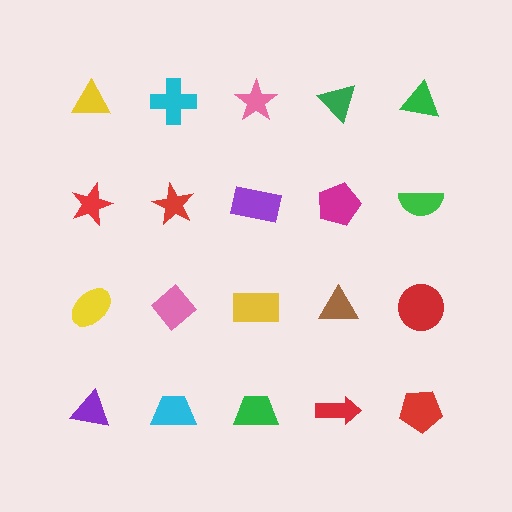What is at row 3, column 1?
A yellow ellipse.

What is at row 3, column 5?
A red circle.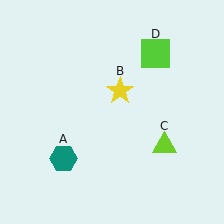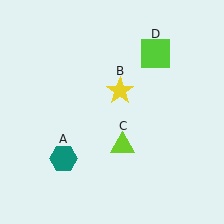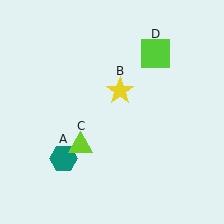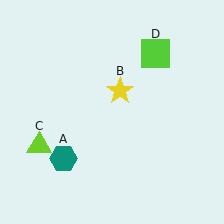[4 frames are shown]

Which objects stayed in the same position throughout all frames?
Teal hexagon (object A) and yellow star (object B) and lime square (object D) remained stationary.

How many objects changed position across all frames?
1 object changed position: lime triangle (object C).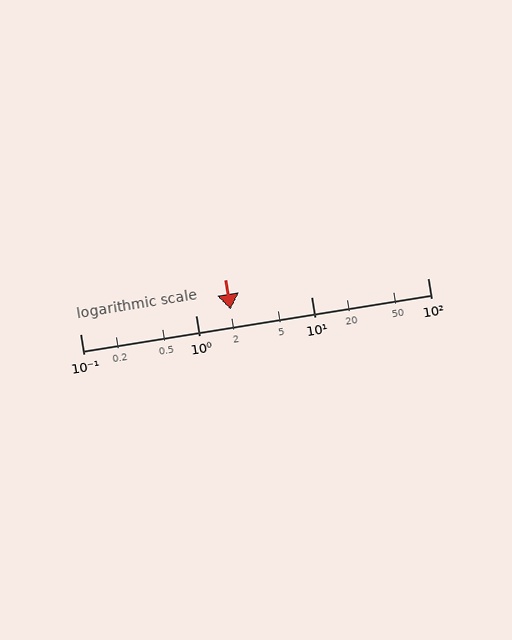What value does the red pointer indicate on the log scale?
The pointer indicates approximately 2.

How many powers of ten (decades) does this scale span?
The scale spans 3 decades, from 0.1 to 100.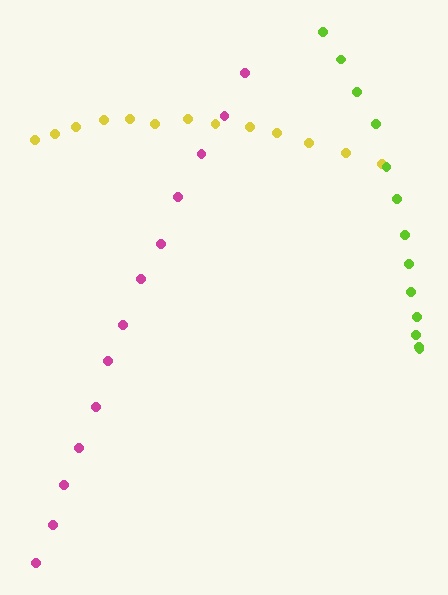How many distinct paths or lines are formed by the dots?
There are 3 distinct paths.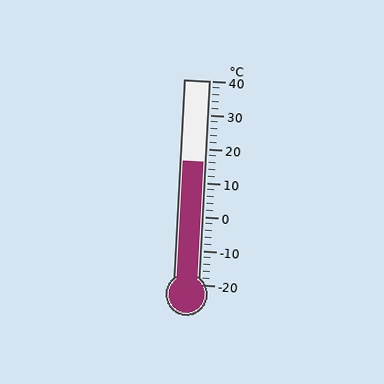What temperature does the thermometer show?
The thermometer shows approximately 16°C.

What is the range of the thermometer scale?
The thermometer scale ranges from -20°C to 40°C.